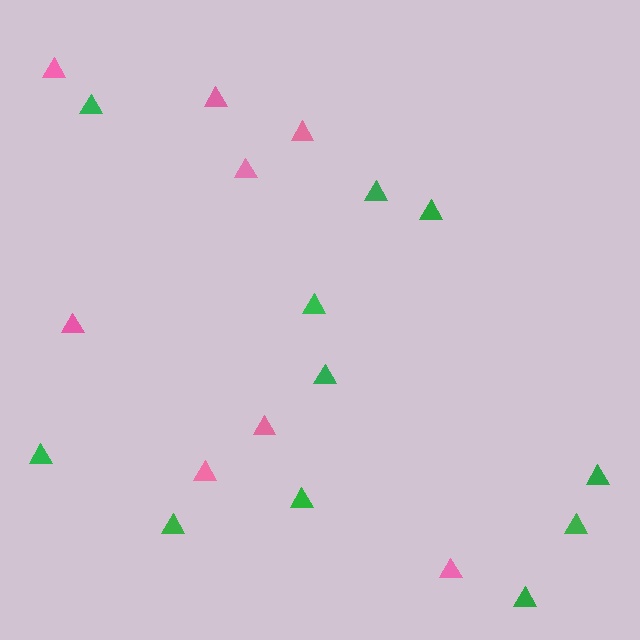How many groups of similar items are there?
There are 2 groups: one group of pink triangles (8) and one group of green triangles (11).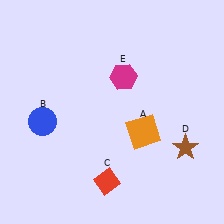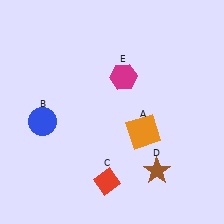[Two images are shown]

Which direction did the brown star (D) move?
The brown star (D) moved left.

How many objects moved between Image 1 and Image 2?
1 object moved between the two images.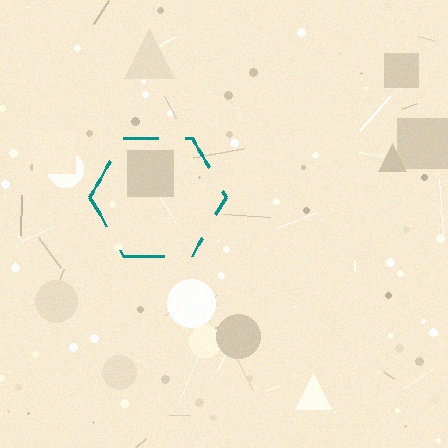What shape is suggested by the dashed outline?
The dashed outline suggests a hexagon.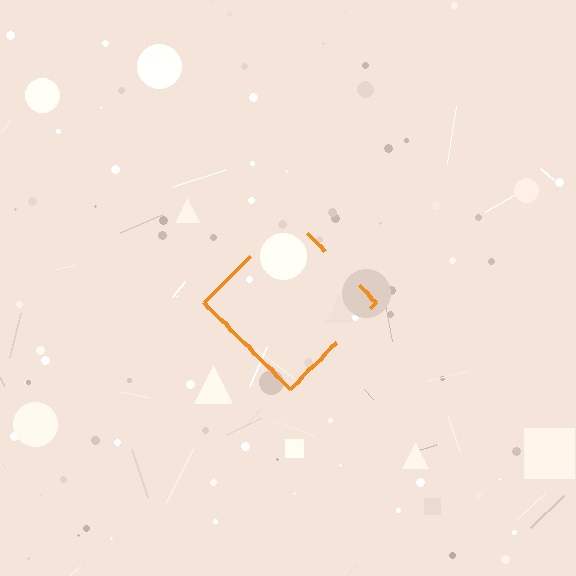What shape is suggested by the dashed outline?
The dashed outline suggests a diamond.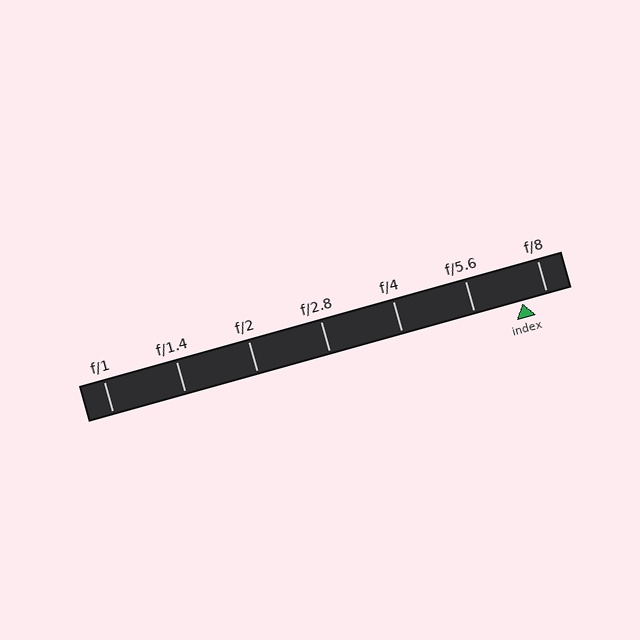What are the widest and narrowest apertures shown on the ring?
The widest aperture shown is f/1 and the narrowest is f/8.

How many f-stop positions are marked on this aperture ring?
There are 7 f-stop positions marked.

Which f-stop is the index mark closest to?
The index mark is closest to f/8.